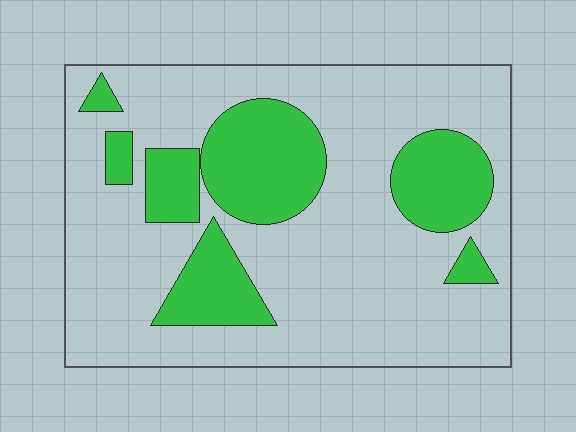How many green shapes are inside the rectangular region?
7.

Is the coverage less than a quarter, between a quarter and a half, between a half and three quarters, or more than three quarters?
Between a quarter and a half.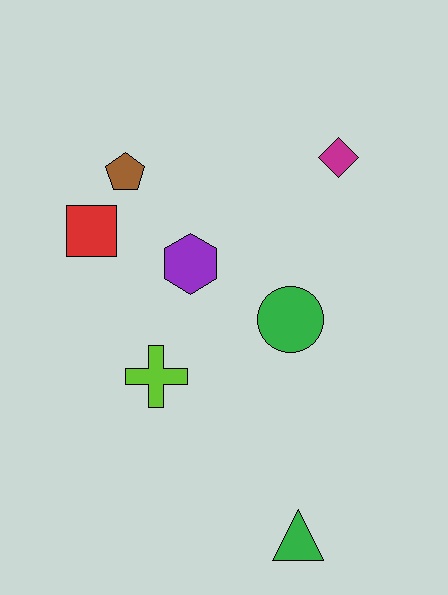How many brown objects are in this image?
There is 1 brown object.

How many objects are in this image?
There are 7 objects.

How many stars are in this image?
There are no stars.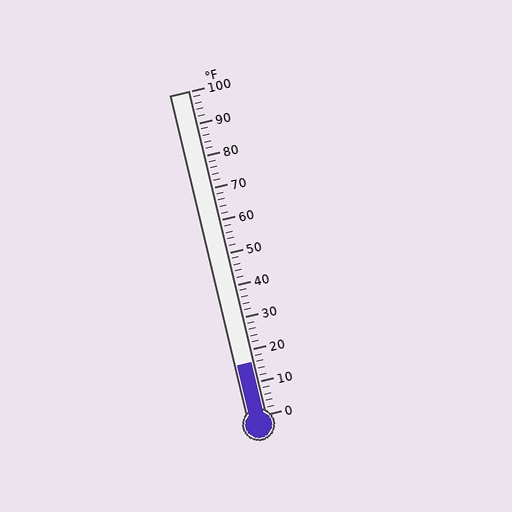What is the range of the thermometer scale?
The thermometer scale ranges from 0°F to 100°F.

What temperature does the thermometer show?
The thermometer shows approximately 16°F.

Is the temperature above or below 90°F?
The temperature is below 90°F.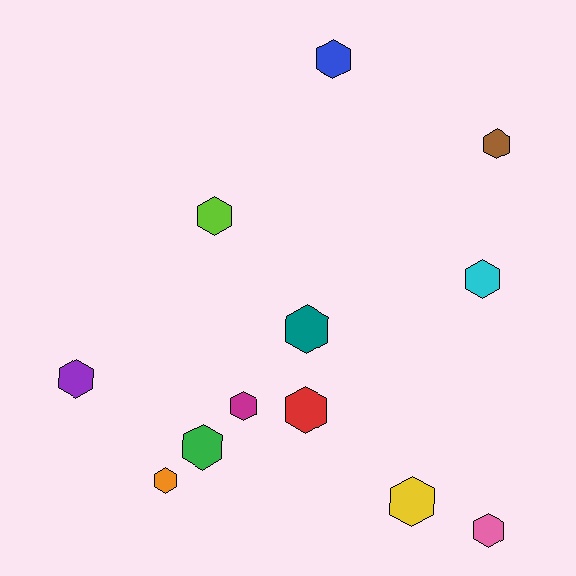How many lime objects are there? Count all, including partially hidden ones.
There is 1 lime object.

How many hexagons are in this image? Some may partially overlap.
There are 12 hexagons.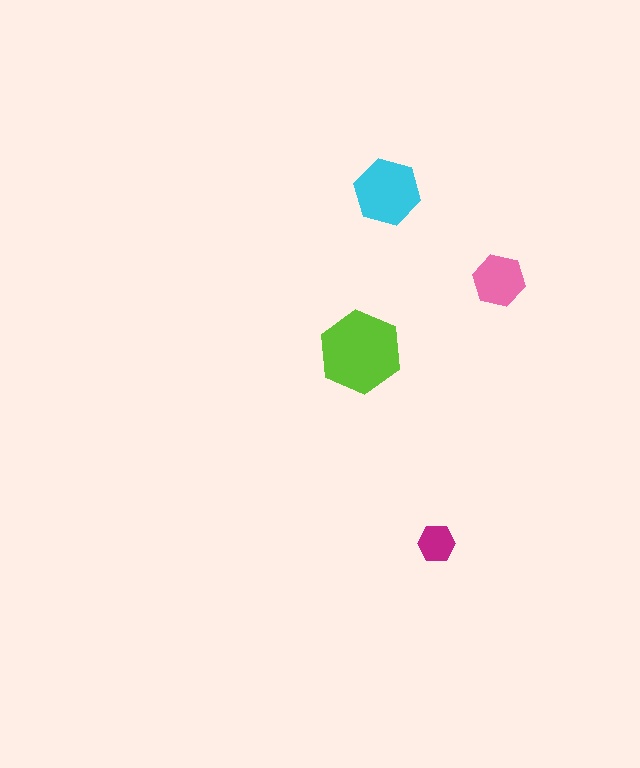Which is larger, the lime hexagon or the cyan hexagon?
The lime one.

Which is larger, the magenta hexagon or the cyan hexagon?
The cyan one.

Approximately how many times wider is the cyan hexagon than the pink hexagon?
About 1.5 times wider.